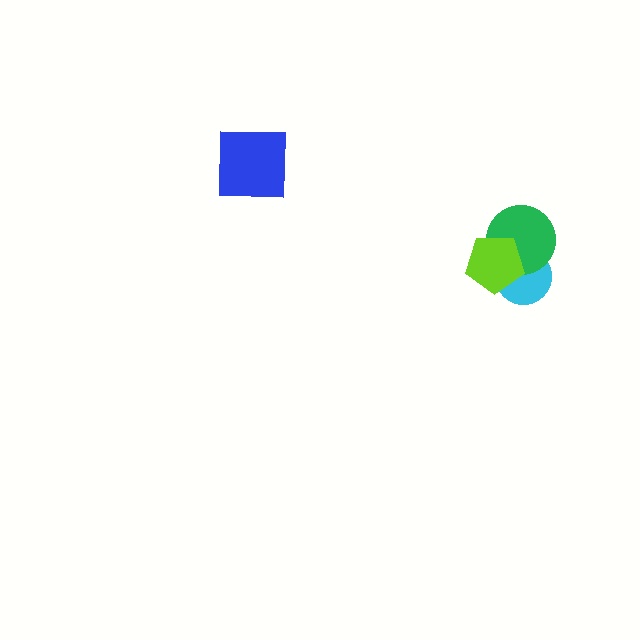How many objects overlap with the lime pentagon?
2 objects overlap with the lime pentagon.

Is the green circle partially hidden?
Yes, it is partially covered by another shape.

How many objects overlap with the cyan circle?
2 objects overlap with the cyan circle.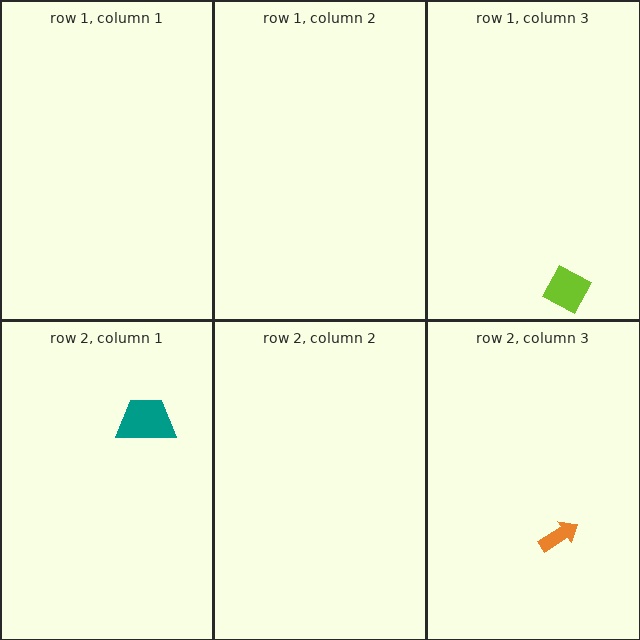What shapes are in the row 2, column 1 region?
The teal trapezoid.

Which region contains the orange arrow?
The row 2, column 3 region.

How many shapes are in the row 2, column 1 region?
1.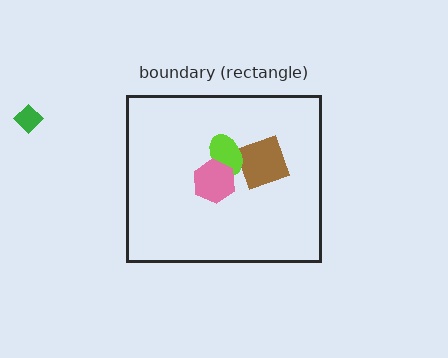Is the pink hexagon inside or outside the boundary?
Inside.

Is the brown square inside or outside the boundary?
Inside.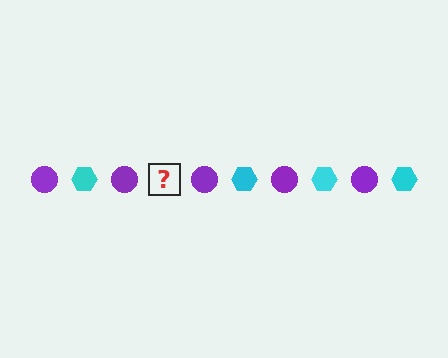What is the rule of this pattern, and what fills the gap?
The rule is that the pattern alternates between purple circle and cyan hexagon. The gap should be filled with a cyan hexagon.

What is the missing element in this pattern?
The missing element is a cyan hexagon.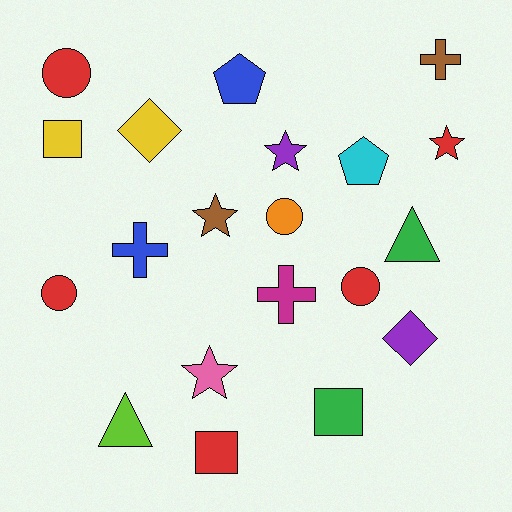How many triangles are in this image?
There are 2 triangles.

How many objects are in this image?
There are 20 objects.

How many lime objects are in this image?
There is 1 lime object.